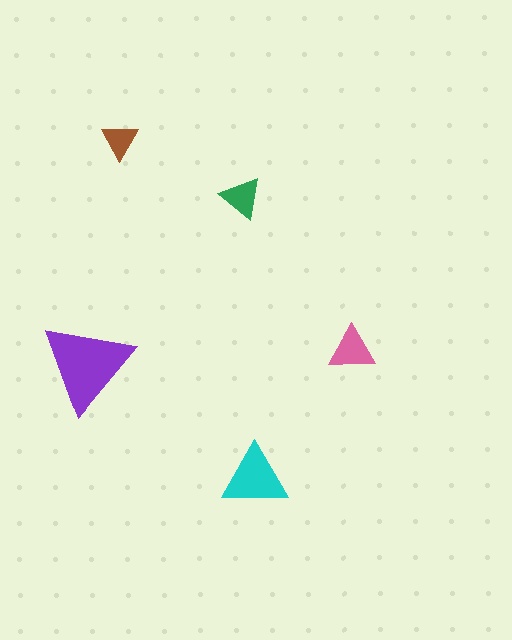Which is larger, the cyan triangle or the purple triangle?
The purple one.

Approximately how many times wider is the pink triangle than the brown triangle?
About 1.5 times wider.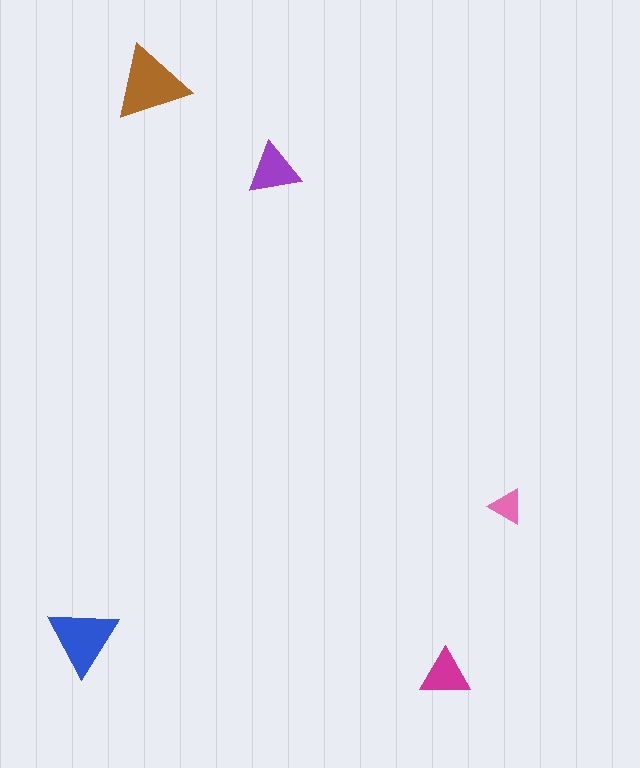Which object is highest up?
The brown triangle is topmost.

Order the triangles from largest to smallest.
the brown one, the blue one, the purple one, the magenta one, the pink one.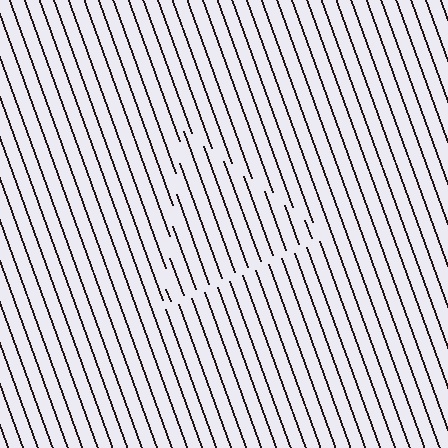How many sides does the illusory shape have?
3 sides — the line-ends trace a triangle.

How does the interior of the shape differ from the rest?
The interior of the shape contains the same grating, shifted by half a period — the contour is defined by the phase discontinuity where line-ends from the inner and outer gratings abut.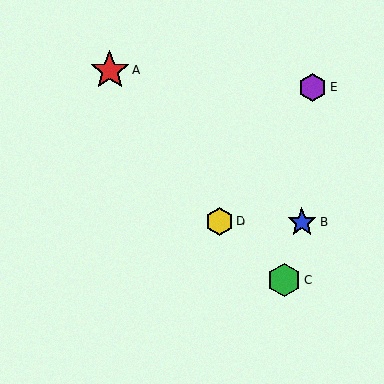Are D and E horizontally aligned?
No, D is at y≈222 and E is at y≈87.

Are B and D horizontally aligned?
Yes, both are at y≈222.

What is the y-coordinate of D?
Object D is at y≈222.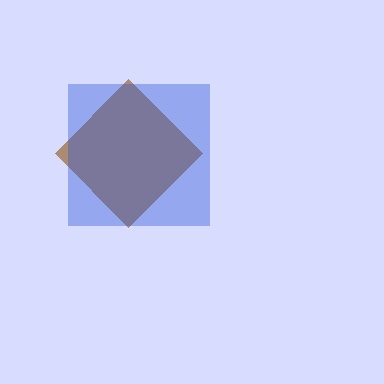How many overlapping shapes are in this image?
There are 2 overlapping shapes in the image.